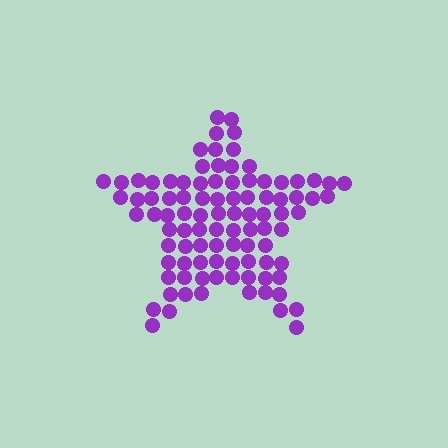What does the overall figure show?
The overall figure shows a star.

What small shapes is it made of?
It is made of small circles.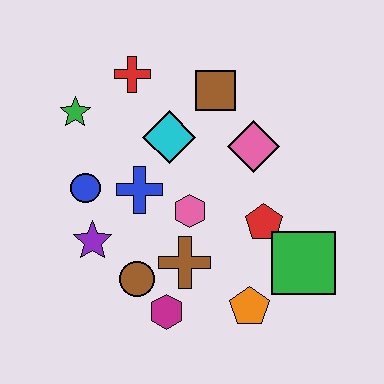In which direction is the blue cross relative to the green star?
The blue cross is below the green star.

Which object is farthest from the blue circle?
The green square is farthest from the blue circle.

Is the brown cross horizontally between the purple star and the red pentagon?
Yes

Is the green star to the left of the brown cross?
Yes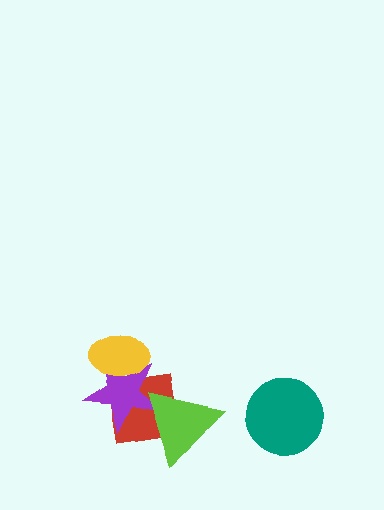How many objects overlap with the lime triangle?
2 objects overlap with the lime triangle.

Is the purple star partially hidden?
Yes, it is partially covered by another shape.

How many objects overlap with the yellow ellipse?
2 objects overlap with the yellow ellipse.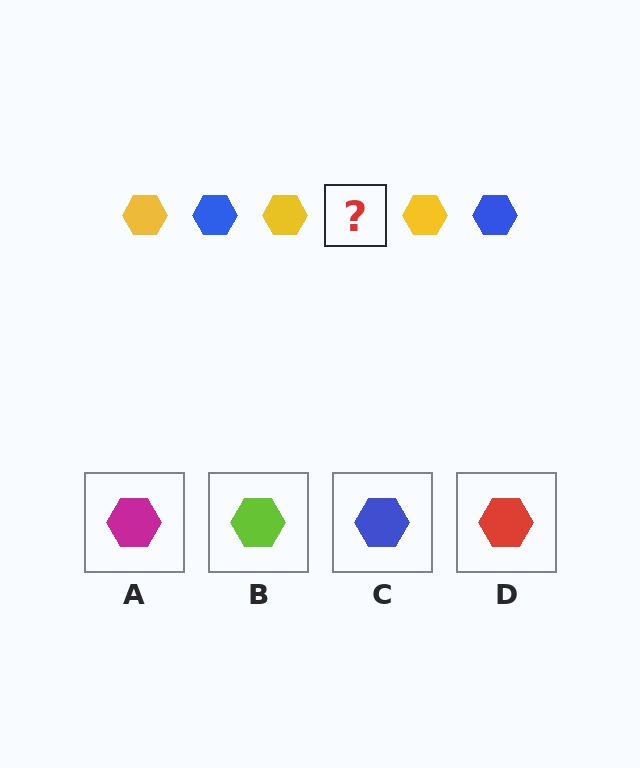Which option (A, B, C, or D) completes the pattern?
C.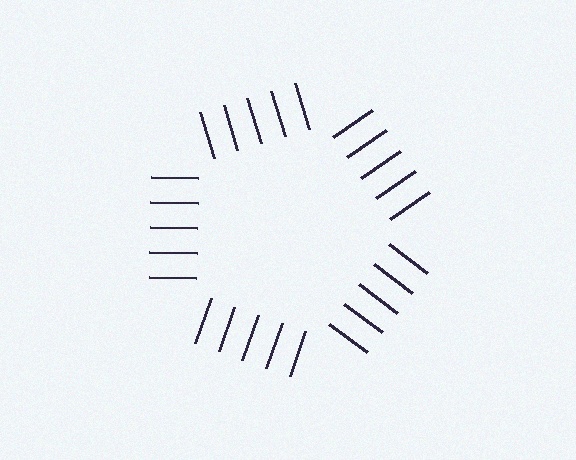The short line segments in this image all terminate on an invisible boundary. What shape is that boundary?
An illusory pentagon — the line segments terminate on its edges but no continuous stroke is drawn.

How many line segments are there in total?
25 — 5 along each of the 5 edges.